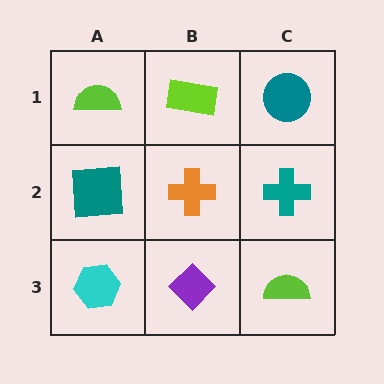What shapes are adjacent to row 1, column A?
A teal square (row 2, column A), a lime rectangle (row 1, column B).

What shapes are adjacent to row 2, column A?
A lime semicircle (row 1, column A), a cyan hexagon (row 3, column A), an orange cross (row 2, column B).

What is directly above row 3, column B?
An orange cross.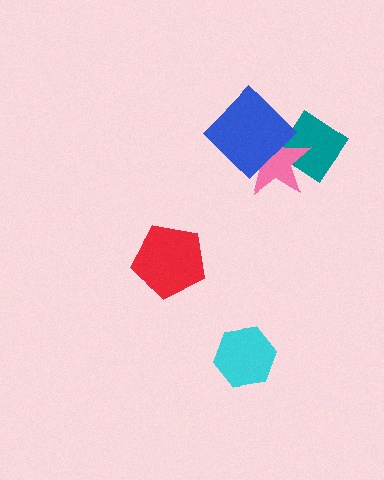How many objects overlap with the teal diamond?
2 objects overlap with the teal diamond.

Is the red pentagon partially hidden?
No, no other shape covers it.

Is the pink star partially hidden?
Yes, it is partially covered by another shape.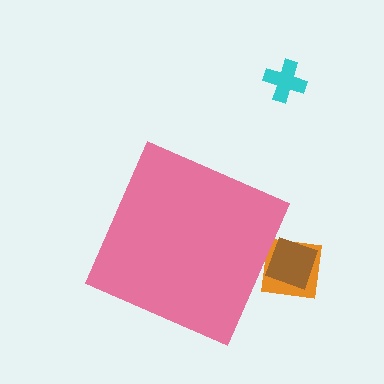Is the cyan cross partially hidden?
No, the cyan cross is fully visible.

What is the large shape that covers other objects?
A pink diamond.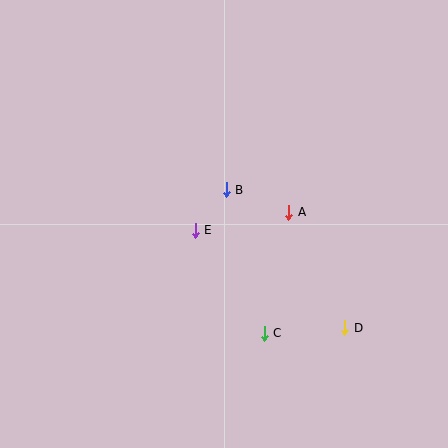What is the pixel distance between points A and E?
The distance between A and E is 95 pixels.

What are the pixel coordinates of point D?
Point D is at (345, 328).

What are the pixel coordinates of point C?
Point C is at (264, 333).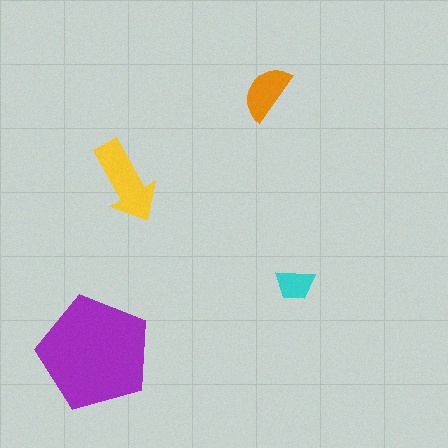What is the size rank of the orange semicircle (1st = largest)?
3rd.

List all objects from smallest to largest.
The cyan trapezoid, the orange semicircle, the yellow arrow, the purple pentagon.